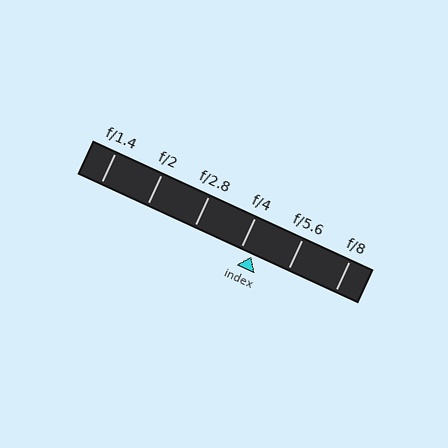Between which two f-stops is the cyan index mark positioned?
The index mark is between f/4 and f/5.6.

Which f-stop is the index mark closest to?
The index mark is closest to f/4.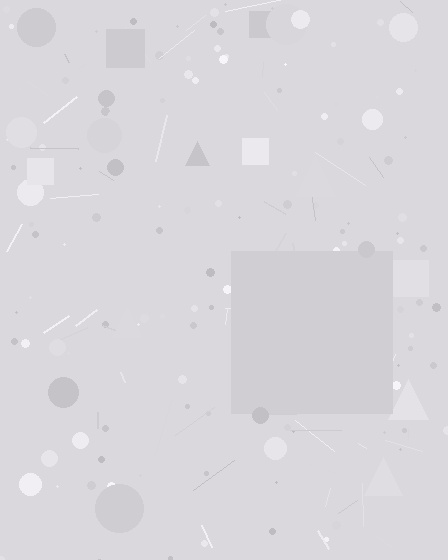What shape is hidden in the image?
A square is hidden in the image.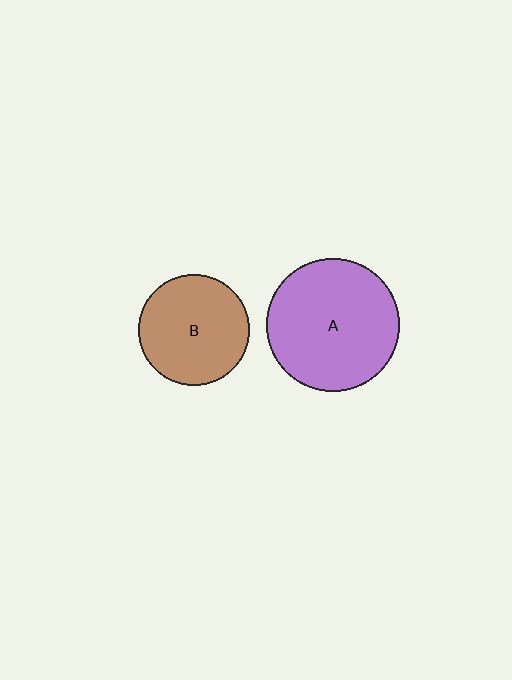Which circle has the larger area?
Circle A (purple).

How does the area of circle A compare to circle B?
Approximately 1.4 times.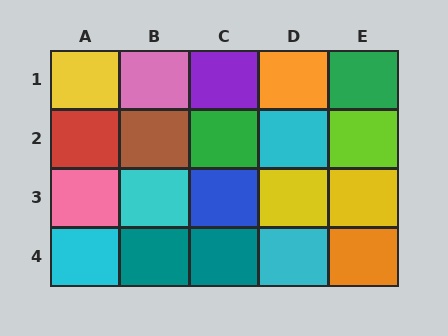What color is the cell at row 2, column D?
Cyan.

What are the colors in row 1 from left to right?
Yellow, pink, purple, orange, green.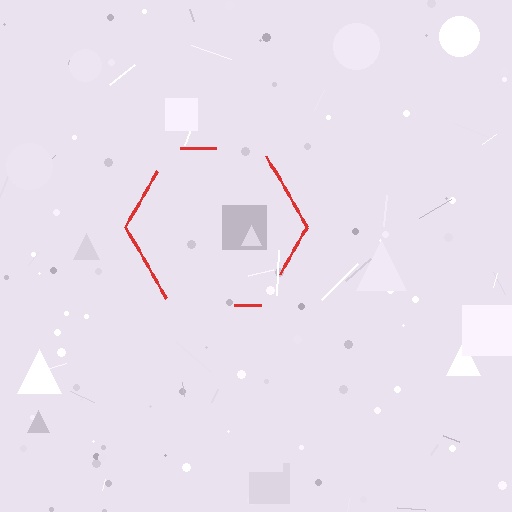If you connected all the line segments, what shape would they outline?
They would outline a hexagon.